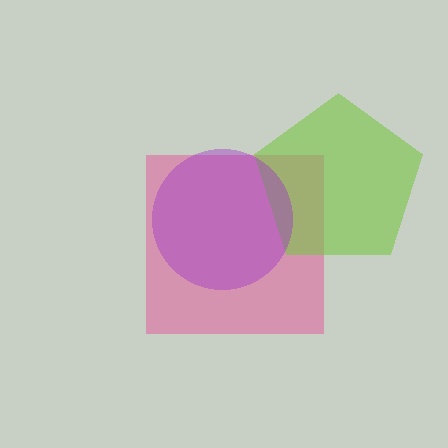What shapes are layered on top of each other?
The layered shapes are: a pink square, a lime pentagon, a purple circle.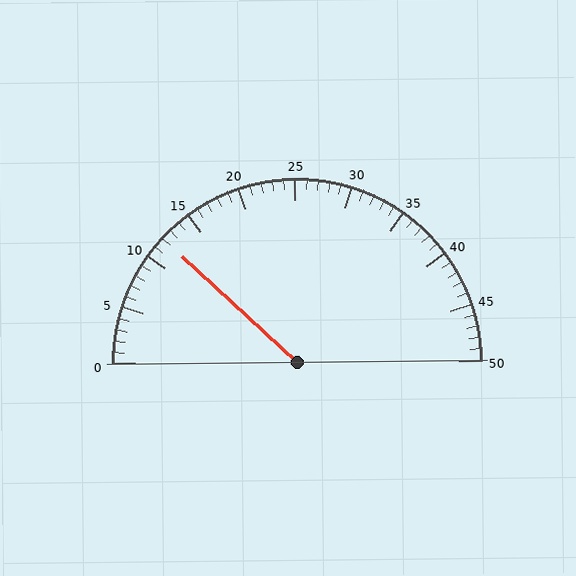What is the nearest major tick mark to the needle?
The nearest major tick mark is 10.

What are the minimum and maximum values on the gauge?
The gauge ranges from 0 to 50.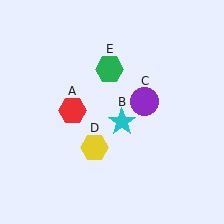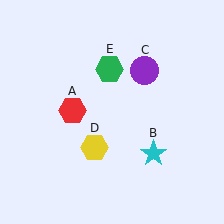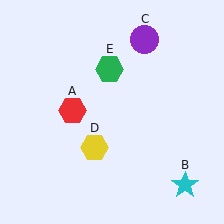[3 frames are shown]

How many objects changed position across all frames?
2 objects changed position: cyan star (object B), purple circle (object C).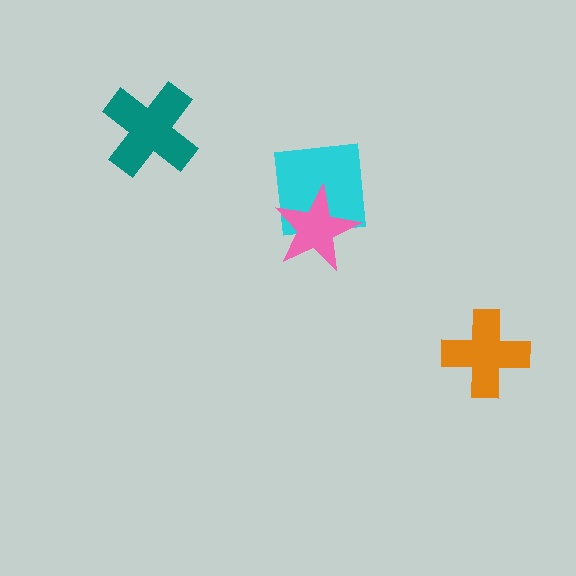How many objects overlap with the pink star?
1 object overlaps with the pink star.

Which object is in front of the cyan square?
The pink star is in front of the cyan square.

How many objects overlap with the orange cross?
0 objects overlap with the orange cross.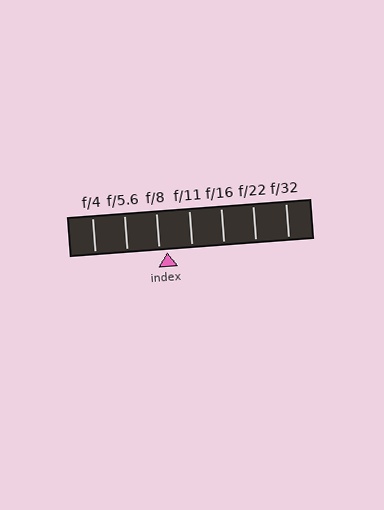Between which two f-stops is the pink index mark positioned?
The index mark is between f/8 and f/11.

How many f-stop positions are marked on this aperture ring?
There are 7 f-stop positions marked.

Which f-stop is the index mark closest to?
The index mark is closest to f/8.